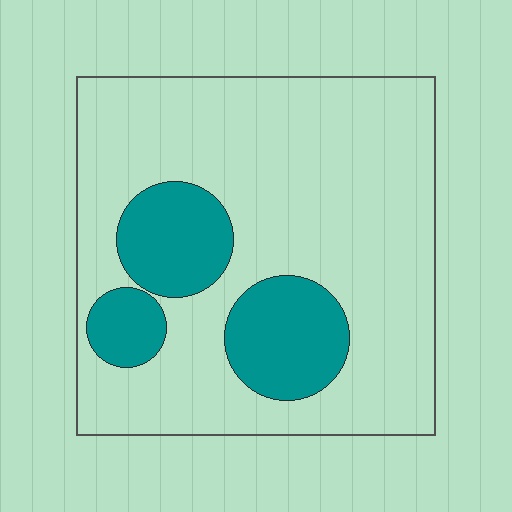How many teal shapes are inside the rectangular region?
3.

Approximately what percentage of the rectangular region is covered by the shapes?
Approximately 20%.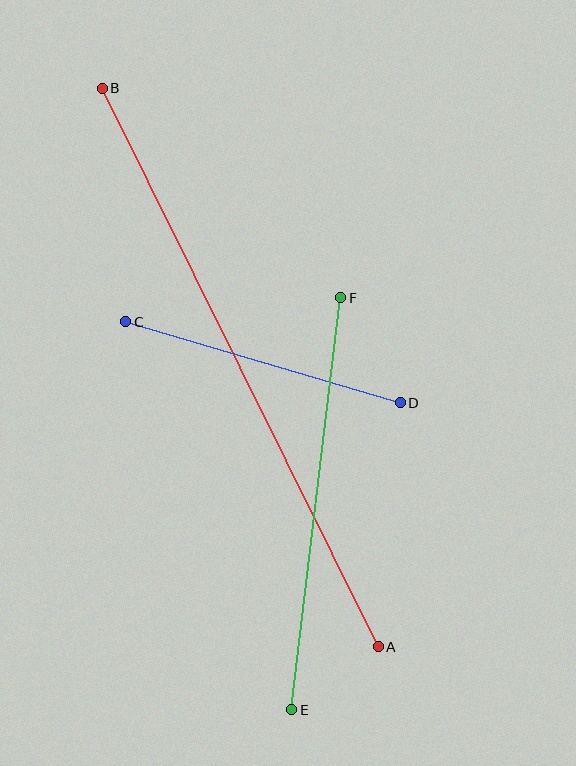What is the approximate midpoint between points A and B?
The midpoint is at approximately (240, 367) pixels.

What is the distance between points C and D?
The distance is approximately 286 pixels.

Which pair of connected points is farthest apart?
Points A and B are farthest apart.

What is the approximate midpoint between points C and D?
The midpoint is at approximately (263, 362) pixels.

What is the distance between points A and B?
The distance is approximately 623 pixels.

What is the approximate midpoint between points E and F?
The midpoint is at approximately (316, 504) pixels.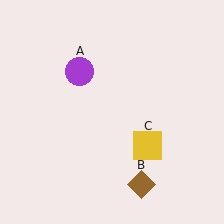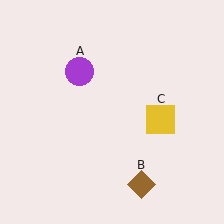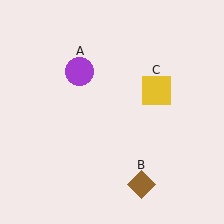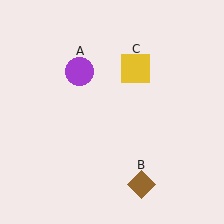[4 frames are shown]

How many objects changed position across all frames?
1 object changed position: yellow square (object C).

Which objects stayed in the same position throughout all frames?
Purple circle (object A) and brown diamond (object B) remained stationary.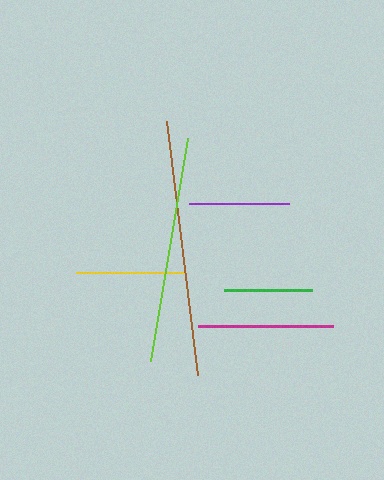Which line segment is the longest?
The brown line is the longest at approximately 256 pixels.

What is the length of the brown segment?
The brown segment is approximately 256 pixels long.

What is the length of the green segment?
The green segment is approximately 88 pixels long.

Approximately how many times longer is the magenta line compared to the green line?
The magenta line is approximately 1.5 times the length of the green line.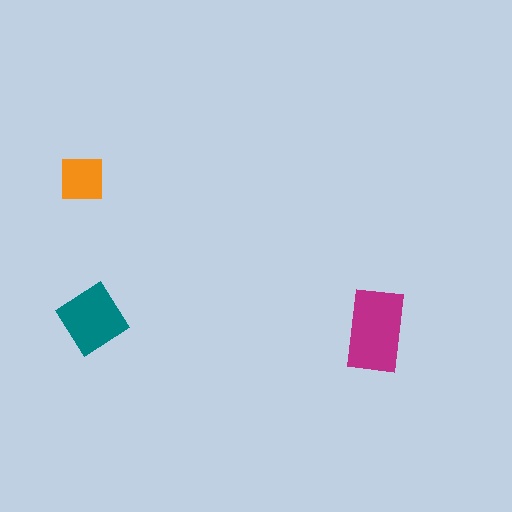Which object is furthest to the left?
The orange square is leftmost.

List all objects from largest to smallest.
The magenta rectangle, the teal diamond, the orange square.